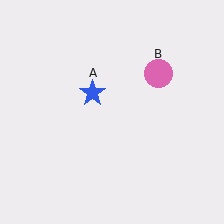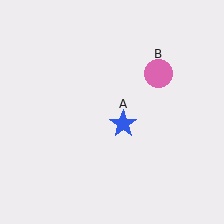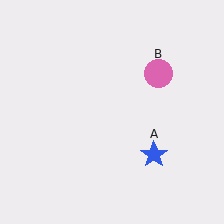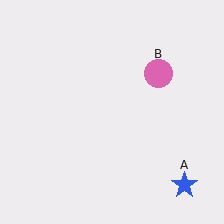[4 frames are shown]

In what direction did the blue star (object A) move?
The blue star (object A) moved down and to the right.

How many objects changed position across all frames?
1 object changed position: blue star (object A).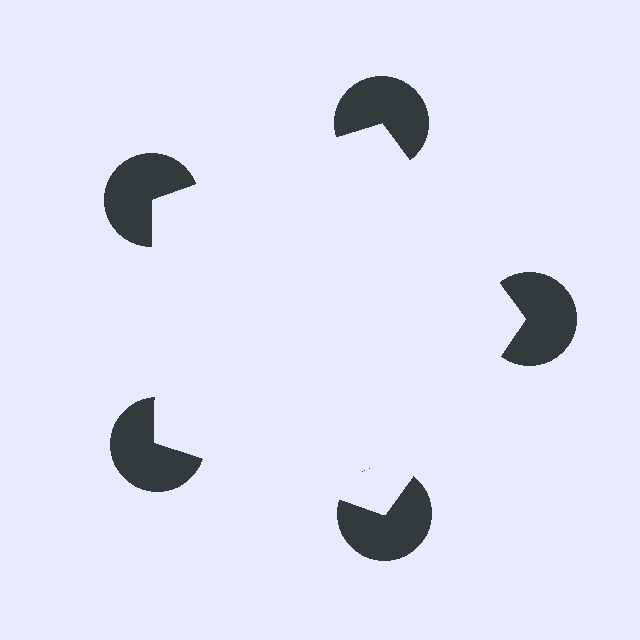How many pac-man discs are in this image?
There are 5 — one at each vertex of the illusory pentagon.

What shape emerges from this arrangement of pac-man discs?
An illusory pentagon — its edges are inferred from the aligned wedge cuts in the pac-man discs, not physically drawn.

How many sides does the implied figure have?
5 sides.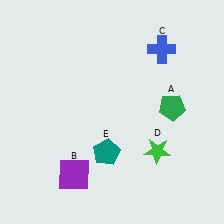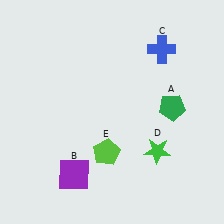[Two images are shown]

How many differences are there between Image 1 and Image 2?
There is 1 difference between the two images.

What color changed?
The pentagon (E) changed from teal in Image 1 to lime in Image 2.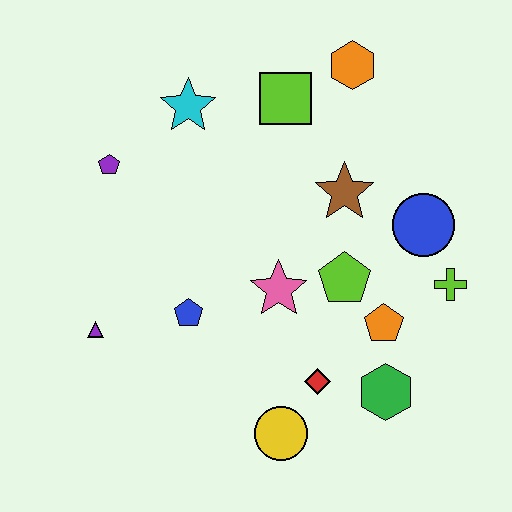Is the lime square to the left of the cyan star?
No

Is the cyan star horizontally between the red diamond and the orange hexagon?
No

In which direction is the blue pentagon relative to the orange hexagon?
The blue pentagon is below the orange hexagon.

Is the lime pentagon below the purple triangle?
No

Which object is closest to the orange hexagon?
The lime square is closest to the orange hexagon.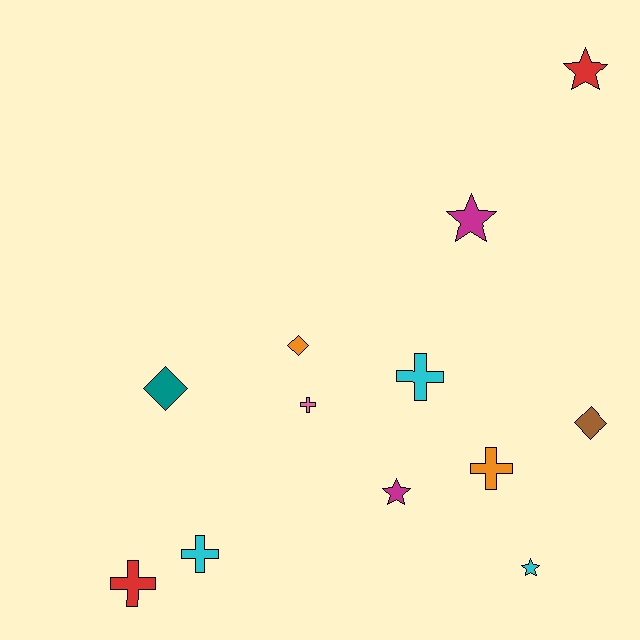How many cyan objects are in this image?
There are 3 cyan objects.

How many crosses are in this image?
There are 5 crosses.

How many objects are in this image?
There are 12 objects.